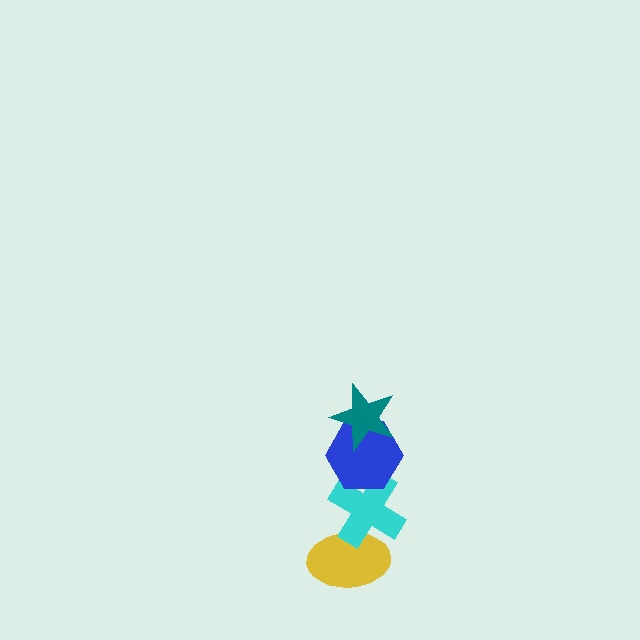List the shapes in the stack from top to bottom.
From top to bottom: the teal star, the blue hexagon, the cyan cross, the yellow ellipse.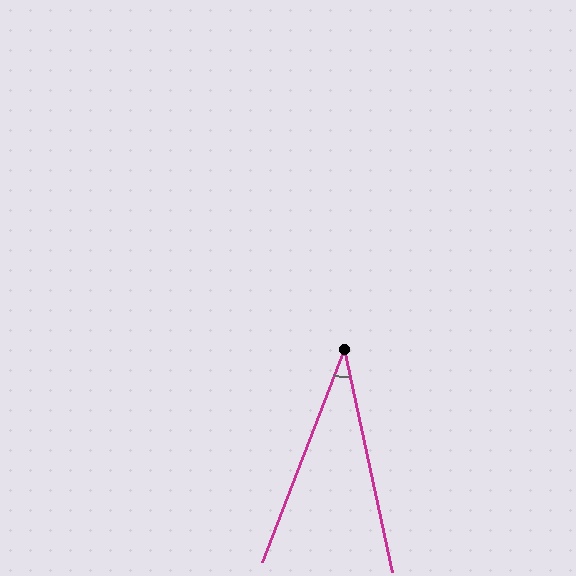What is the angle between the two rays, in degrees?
Approximately 33 degrees.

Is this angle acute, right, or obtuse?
It is acute.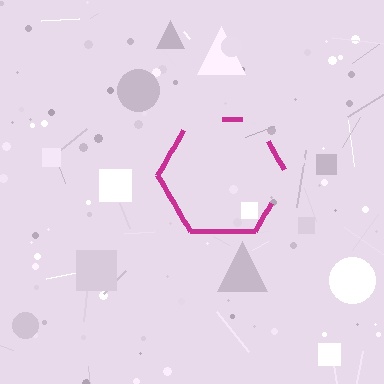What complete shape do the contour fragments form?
The contour fragments form a hexagon.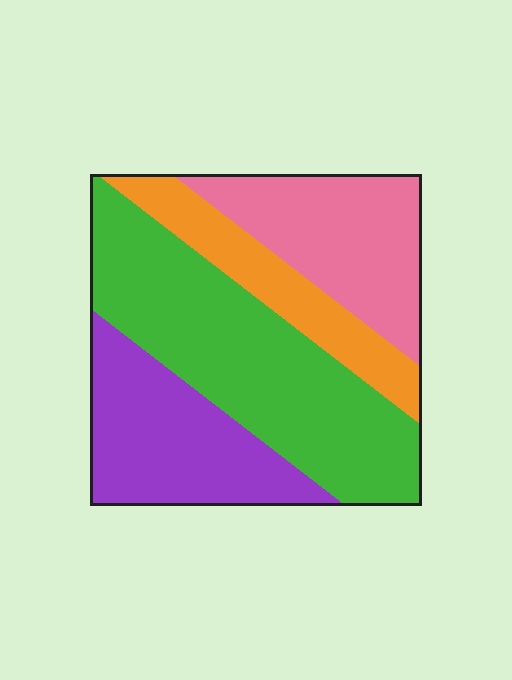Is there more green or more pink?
Green.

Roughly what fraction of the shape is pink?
Pink takes up less than a quarter of the shape.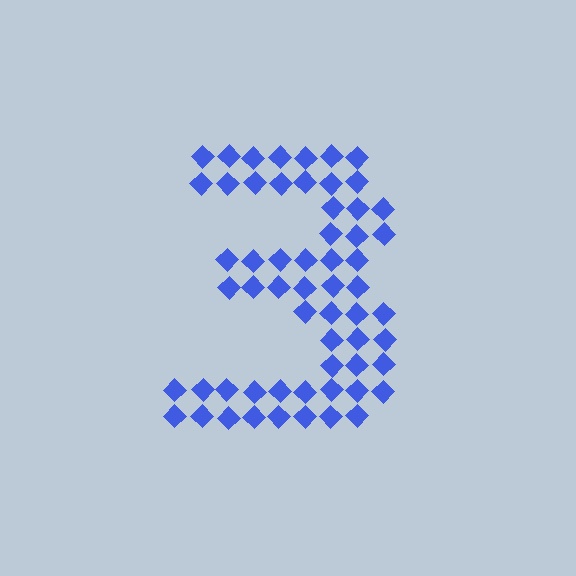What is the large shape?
The large shape is the digit 3.